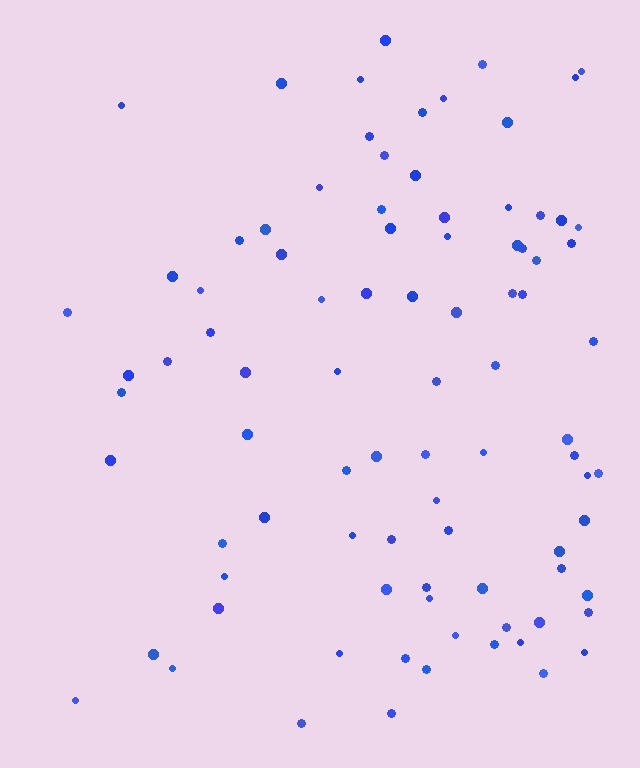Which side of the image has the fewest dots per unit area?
The left.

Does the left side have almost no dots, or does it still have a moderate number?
Still a moderate number, just noticeably fewer than the right.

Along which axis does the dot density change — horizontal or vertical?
Horizontal.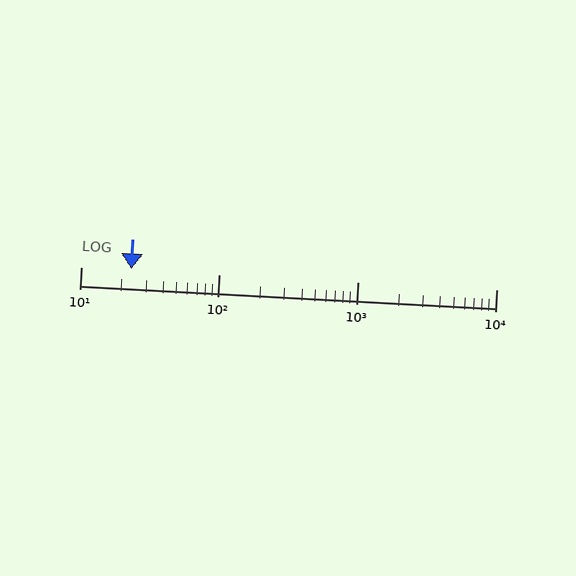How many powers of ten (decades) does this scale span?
The scale spans 3 decades, from 10 to 10000.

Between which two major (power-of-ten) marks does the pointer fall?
The pointer is between 10 and 100.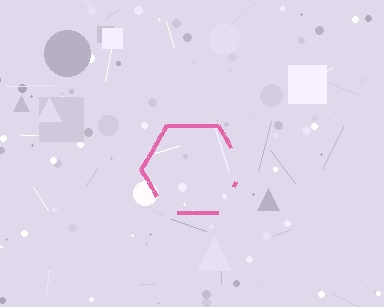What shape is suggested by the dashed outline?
The dashed outline suggests a hexagon.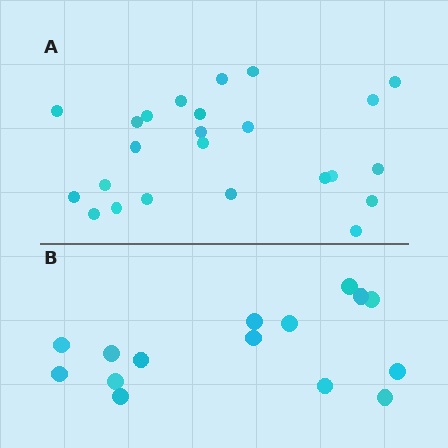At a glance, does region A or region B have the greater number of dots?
Region A (the top region) has more dots.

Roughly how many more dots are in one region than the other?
Region A has roughly 8 or so more dots than region B.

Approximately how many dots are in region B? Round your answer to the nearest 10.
About 20 dots. (The exact count is 15, which rounds to 20.)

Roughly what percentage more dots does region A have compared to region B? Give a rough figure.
About 60% more.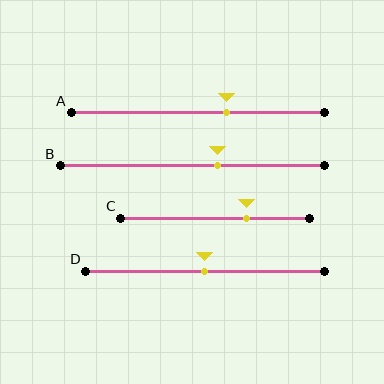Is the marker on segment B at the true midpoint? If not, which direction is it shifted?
No, the marker on segment B is shifted to the right by about 9% of the segment length.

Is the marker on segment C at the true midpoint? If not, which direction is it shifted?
No, the marker on segment C is shifted to the right by about 16% of the segment length.